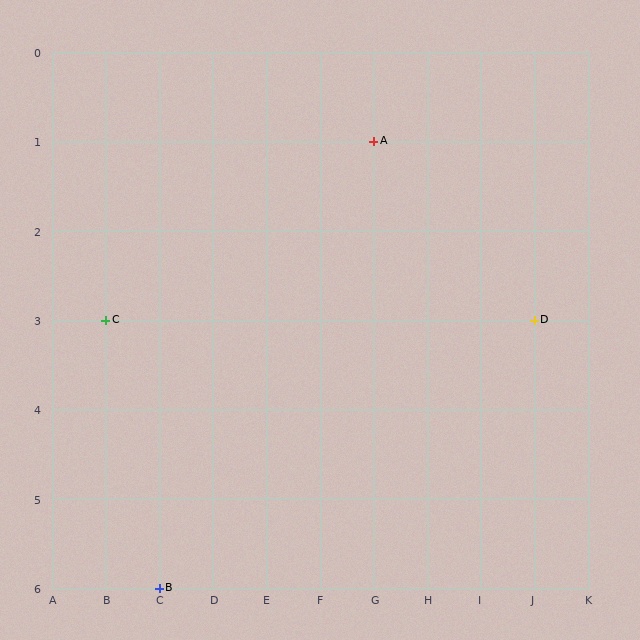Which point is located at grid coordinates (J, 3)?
Point D is at (J, 3).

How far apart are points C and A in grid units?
Points C and A are 5 columns and 2 rows apart (about 5.4 grid units diagonally).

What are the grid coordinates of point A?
Point A is at grid coordinates (G, 1).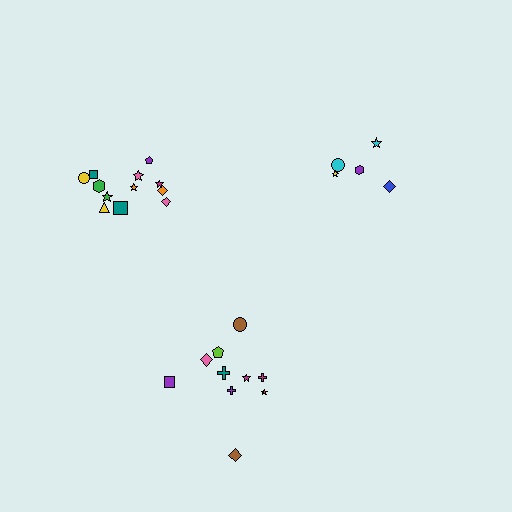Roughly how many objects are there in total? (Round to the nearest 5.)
Roughly 25 objects in total.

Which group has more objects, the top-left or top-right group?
The top-left group.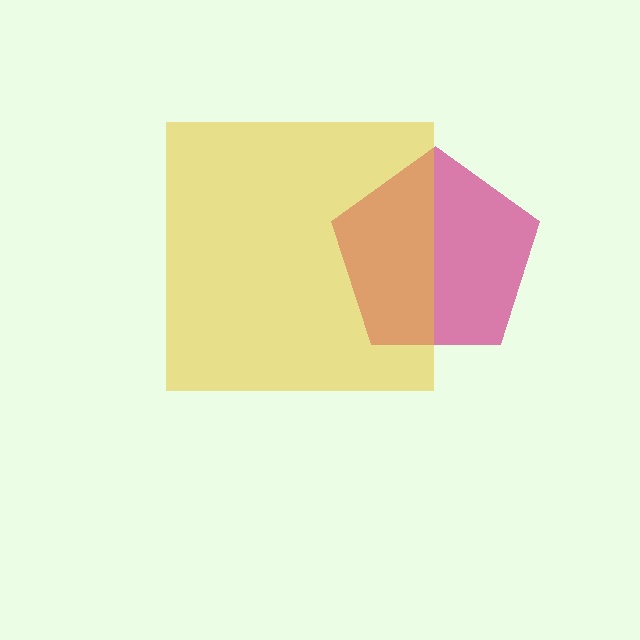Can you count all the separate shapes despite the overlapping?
Yes, there are 2 separate shapes.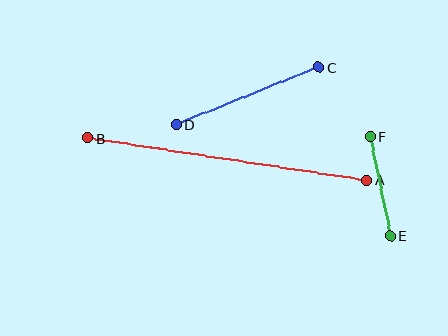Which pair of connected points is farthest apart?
Points A and B are farthest apart.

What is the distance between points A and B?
The distance is approximately 282 pixels.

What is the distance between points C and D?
The distance is approximately 153 pixels.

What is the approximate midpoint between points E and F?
The midpoint is at approximately (380, 186) pixels.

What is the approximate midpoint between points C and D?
The midpoint is at approximately (248, 96) pixels.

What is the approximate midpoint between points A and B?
The midpoint is at approximately (227, 159) pixels.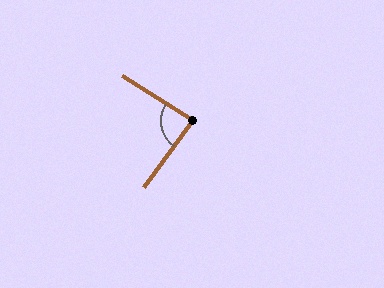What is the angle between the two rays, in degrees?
Approximately 87 degrees.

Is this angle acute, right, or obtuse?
It is approximately a right angle.